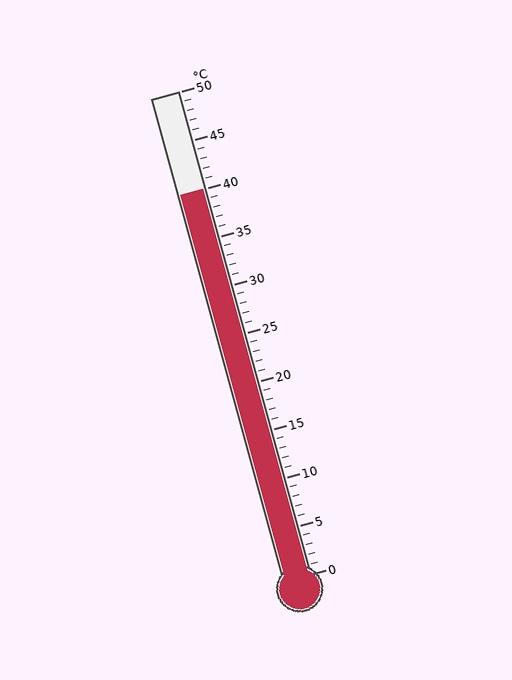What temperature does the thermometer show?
The thermometer shows approximately 40°C.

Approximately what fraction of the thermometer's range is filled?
The thermometer is filled to approximately 80% of its range.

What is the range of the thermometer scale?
The thermometer scale ranges from 0°C to 50°C.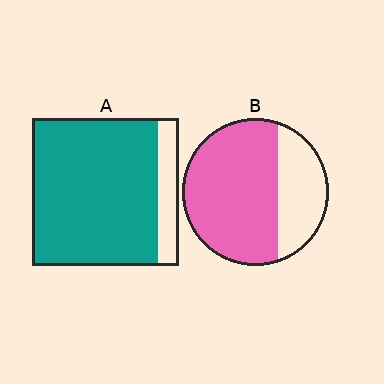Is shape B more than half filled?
Yes.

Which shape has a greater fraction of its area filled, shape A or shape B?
Shape A.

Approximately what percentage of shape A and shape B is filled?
A is approximately 85% and B is approximately 70%.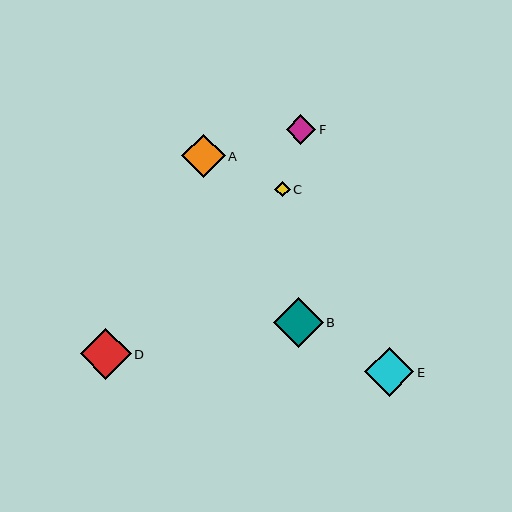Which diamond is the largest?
Diamond D is the largest with a size of approximately 51 pixels.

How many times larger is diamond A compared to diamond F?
Diamond A is approximately 1.5 times the size of diamond F.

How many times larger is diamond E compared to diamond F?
Diamond E is approximately 1.7 times the size of diamond F.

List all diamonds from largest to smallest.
From largest to smallest: D, B, E, A, F, C.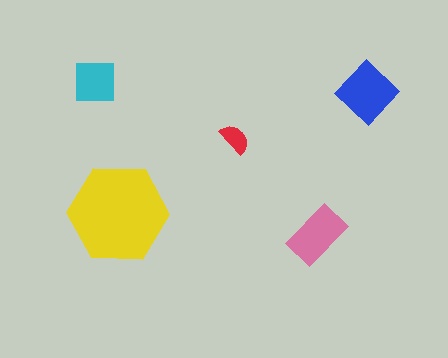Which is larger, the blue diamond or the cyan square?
The blue diamond.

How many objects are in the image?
There are 5 objects in the image.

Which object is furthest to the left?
The cyan square is leftmost.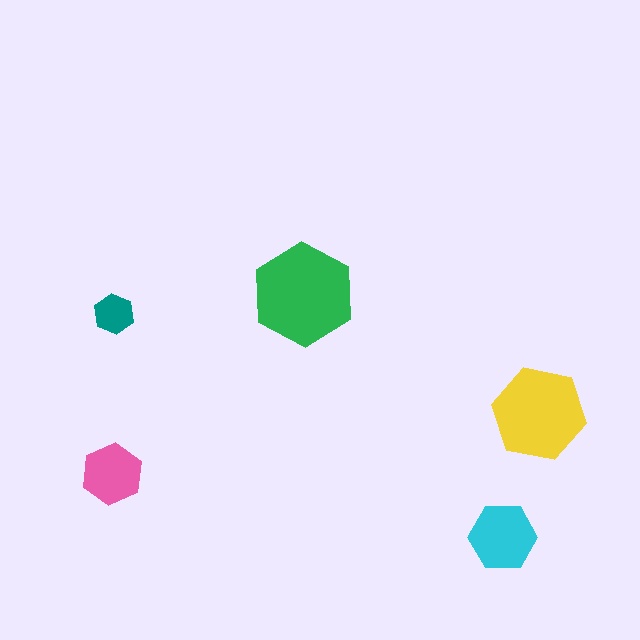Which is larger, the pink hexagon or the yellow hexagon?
The yellow one.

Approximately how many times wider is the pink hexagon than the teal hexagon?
About 1.5 times wider.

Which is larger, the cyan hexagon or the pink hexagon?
The cyan one.